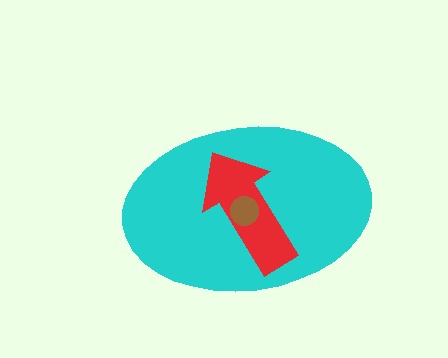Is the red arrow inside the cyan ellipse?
Yes.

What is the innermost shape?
The brown circle.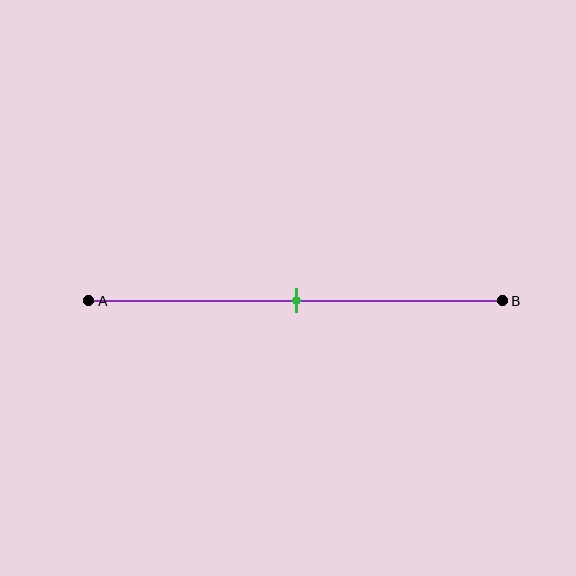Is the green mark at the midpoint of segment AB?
Yes, the mark is approximately at the midpoint.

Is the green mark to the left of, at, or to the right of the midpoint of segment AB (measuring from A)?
The green mark is approximately at the midpoint of segment AB.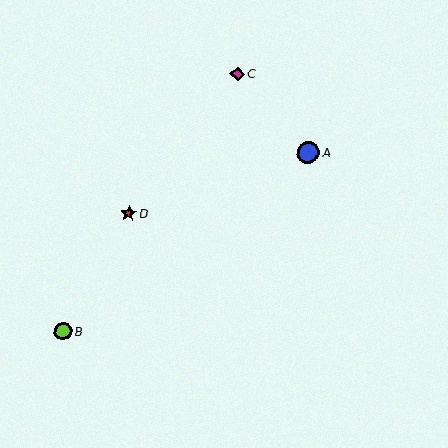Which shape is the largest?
The blue circle (labeled A) is the largest.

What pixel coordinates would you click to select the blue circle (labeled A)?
Click at (308, 152) to select the blue circle A.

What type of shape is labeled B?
Shape B is a lime circle.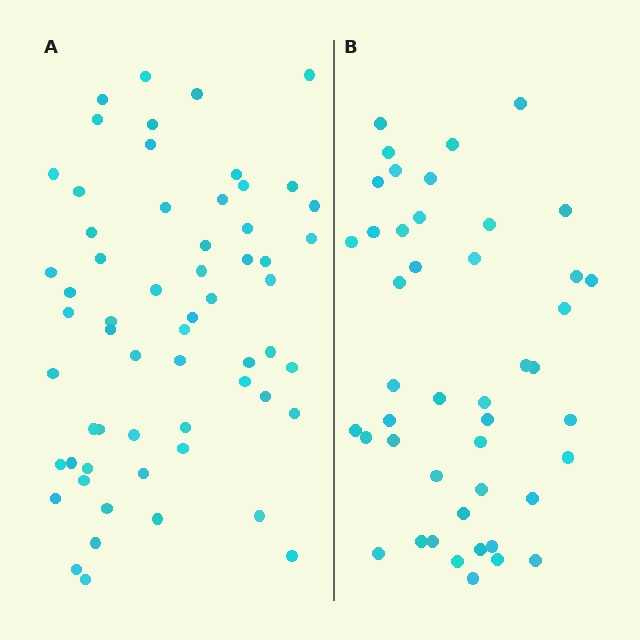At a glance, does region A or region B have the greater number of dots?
Region A (the left region) has more dots.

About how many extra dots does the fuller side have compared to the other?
Region A has approximately 15 more dots than region B.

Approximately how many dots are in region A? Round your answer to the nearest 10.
About 60 dots.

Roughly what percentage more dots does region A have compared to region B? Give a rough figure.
About 35% more.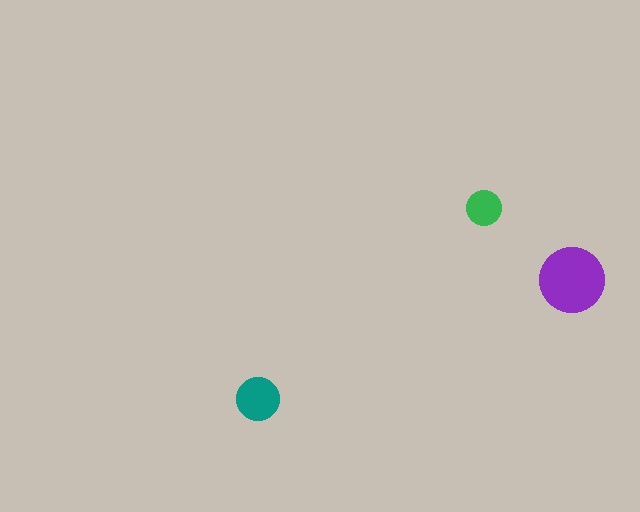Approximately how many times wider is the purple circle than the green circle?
About 2 times wider.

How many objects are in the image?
There are 3 objects in the image.